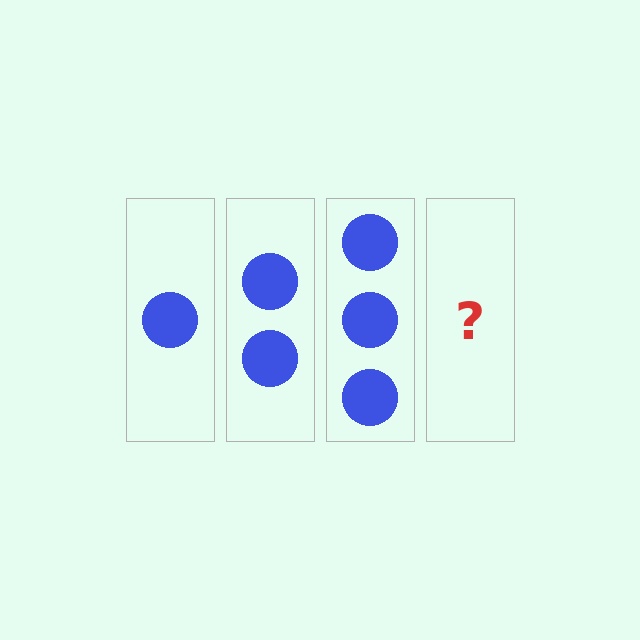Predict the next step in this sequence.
The next step is 4 circles.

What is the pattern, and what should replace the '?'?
The pattern is that each step adds one more circle. The '?' should be 4 circles.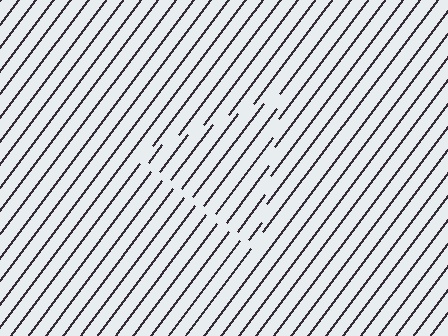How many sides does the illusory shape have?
3 sides — the line-ends trace a triangle.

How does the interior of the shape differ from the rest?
The interior of the shape contains the same grating, shifted by half a period — the contour is defined by the phase discontinuity where line-ends from the inner and outer gratings abut.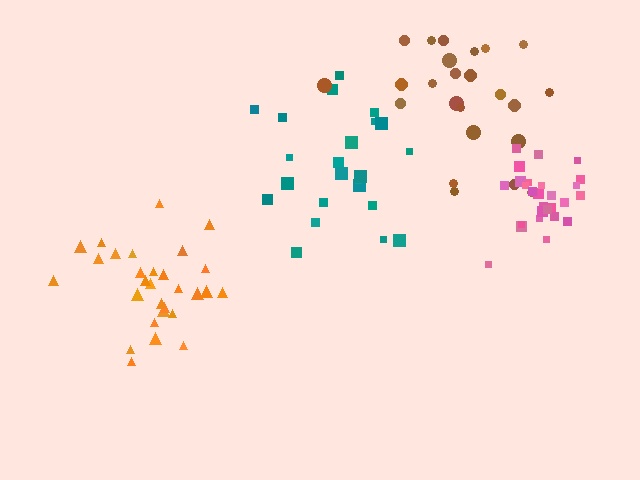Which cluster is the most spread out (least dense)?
Brown.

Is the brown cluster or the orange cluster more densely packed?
Orange.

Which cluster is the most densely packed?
Pink.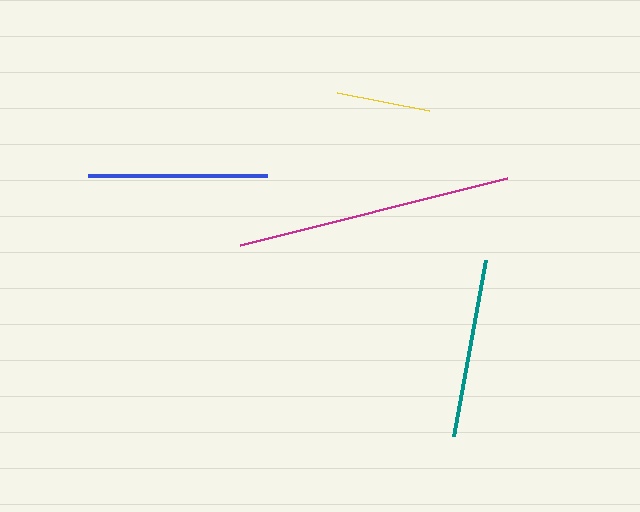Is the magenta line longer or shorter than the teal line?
The magenta line is longer than the teal line.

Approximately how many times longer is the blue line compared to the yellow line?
The blue line is approximately 1.9 times the length of the yellow line.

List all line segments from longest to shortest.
From longest to shortest: magenta, blue, teal, yellow.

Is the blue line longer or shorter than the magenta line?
The magenta line is longer than the blue line.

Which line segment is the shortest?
The yellow line is the shortest at approximately 95 pixels.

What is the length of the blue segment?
The blue segment is approximately 179 pixels long.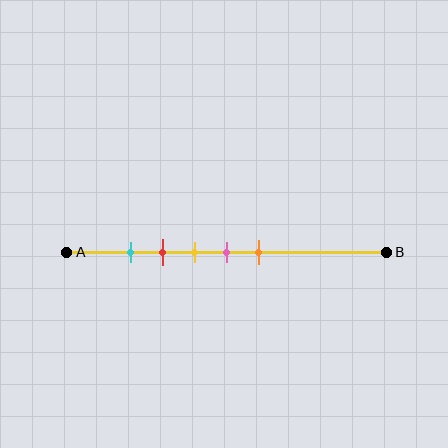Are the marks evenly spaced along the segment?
Yes, the marks are approximately evenly spaced.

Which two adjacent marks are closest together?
The cyan and red marks are the closest adjacent pair.